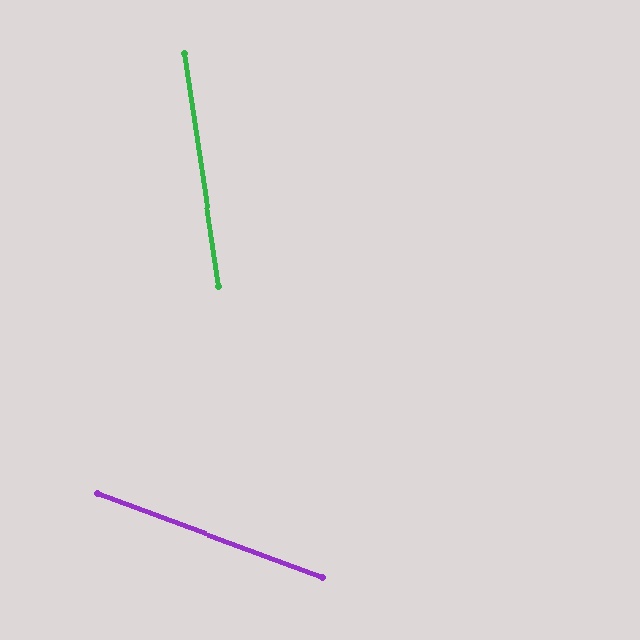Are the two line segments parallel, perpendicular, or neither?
Neither parallel nor perpendicular — they differ by about 61°.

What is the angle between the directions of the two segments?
Approximately 61 degrees.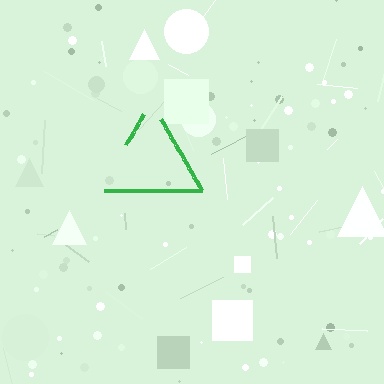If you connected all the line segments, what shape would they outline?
They would outline a triangle.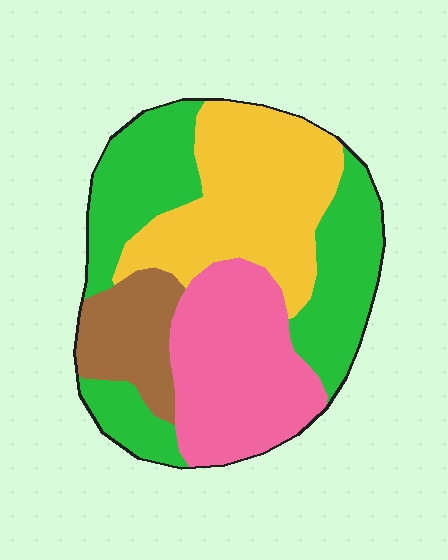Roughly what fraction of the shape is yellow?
Yellow covers roughly 30% of the shape.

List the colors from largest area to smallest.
From largest to smallest: green, yellow, pink, brown.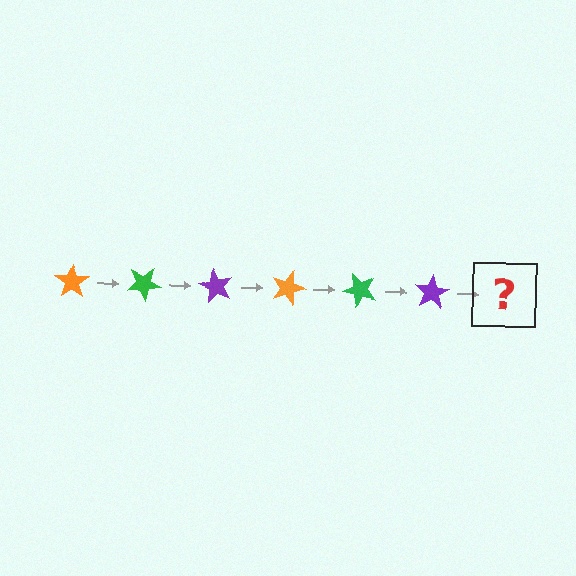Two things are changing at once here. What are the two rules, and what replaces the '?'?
The two rules are that it rotates 30 degrees each step and the color cycles through orange, green, and purple. The '?' should be an orange star, rotated 180 degrees from the start.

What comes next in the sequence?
The next element should be an orange star, rotated 180 degrees from the start.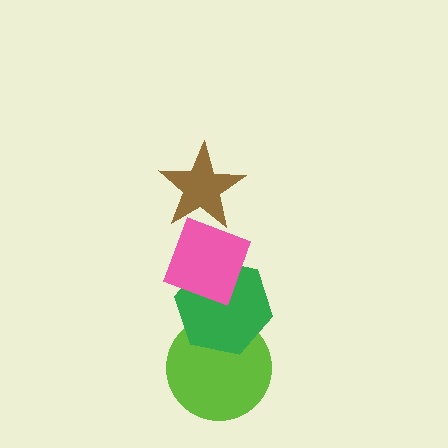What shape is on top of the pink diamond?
The brown star is on top of the pink diamond.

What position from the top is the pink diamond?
The pink diamond is 2nd from the top.